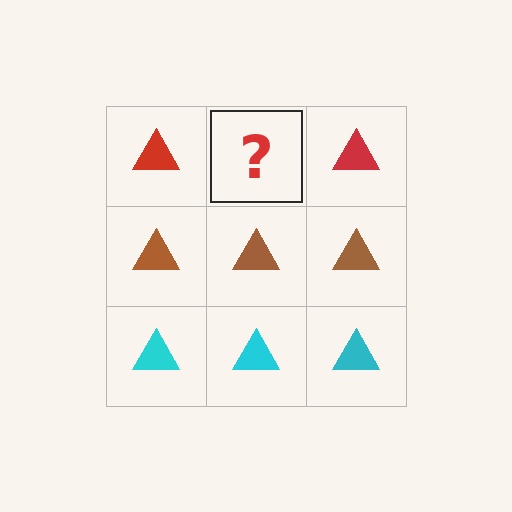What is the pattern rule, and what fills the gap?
The rule is that each row has a consistent color. The gap should be filled with a red triangle.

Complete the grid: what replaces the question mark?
The question mark should be replaced with a red triangle.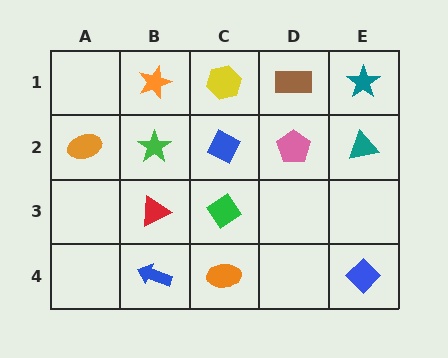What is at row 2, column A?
An orange ellipse.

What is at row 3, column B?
A red triangle.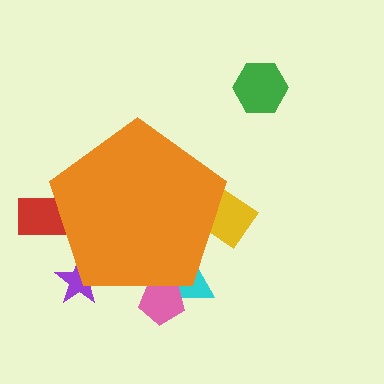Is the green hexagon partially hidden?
No, the green hexagon is fully visible.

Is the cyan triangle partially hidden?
Yes, the cyan triangle is partially hidden behind the orange pentagon.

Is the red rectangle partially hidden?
Yes, the red rectangle is partially hidden behind the orange pentagon.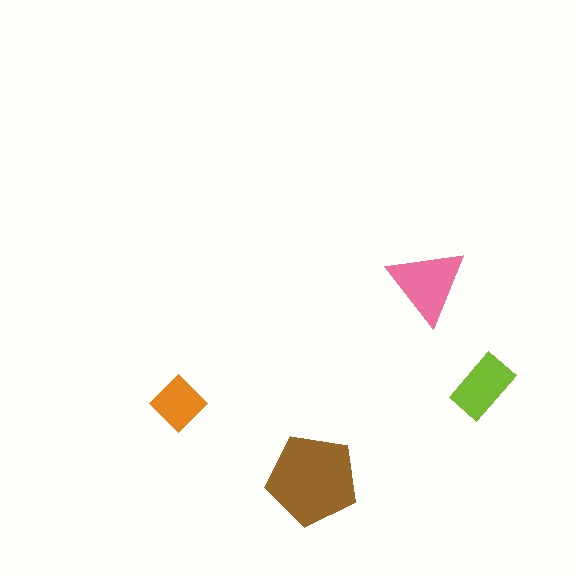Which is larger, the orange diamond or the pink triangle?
The pink triangle.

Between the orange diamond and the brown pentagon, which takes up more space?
The brown pentagon.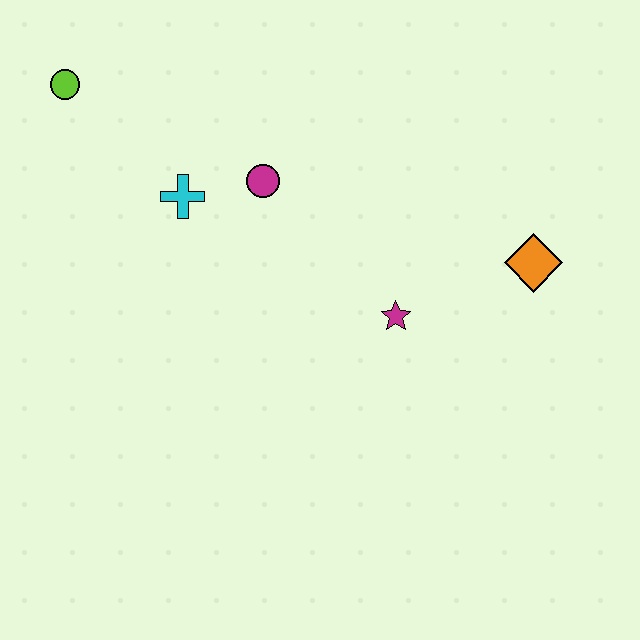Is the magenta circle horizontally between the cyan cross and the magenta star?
Yes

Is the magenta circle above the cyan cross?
Yes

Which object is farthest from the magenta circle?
The orange diamond is farthest from the magenta circle.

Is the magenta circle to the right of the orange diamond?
No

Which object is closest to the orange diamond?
The magenta star is closest to the orange diamond.